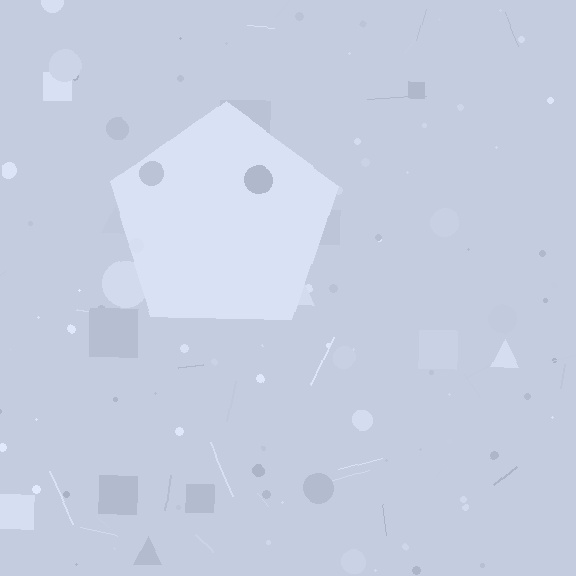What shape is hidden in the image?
A pentagon is hidden in the image.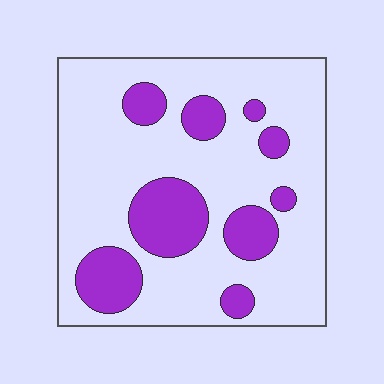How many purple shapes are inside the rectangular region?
9.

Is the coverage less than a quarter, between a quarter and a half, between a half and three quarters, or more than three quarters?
Less than a quarter.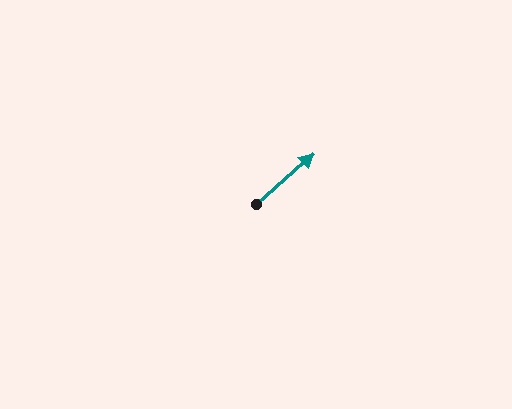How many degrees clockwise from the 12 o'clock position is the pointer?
Approximately 48 degrees.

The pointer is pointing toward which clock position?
Roughly 2 o'clock.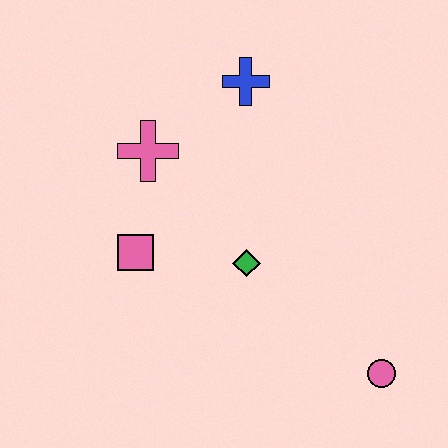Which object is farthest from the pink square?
The pink circle is farthest from the pink square.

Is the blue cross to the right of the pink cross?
Yes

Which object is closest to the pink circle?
The green diamond is closest to the pink circle.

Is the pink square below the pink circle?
No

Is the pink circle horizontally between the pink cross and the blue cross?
No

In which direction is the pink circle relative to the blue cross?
The pink circle is below the blue cross.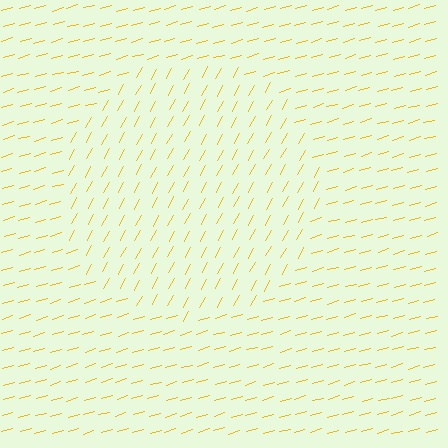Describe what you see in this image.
The image is filled with small yellow line segments. A circle region in the image has lines oriented differently from the surrounding lines, creating a visible texture boundary.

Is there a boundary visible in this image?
Yes, there is a texture boundary formed by a change in line orientation.